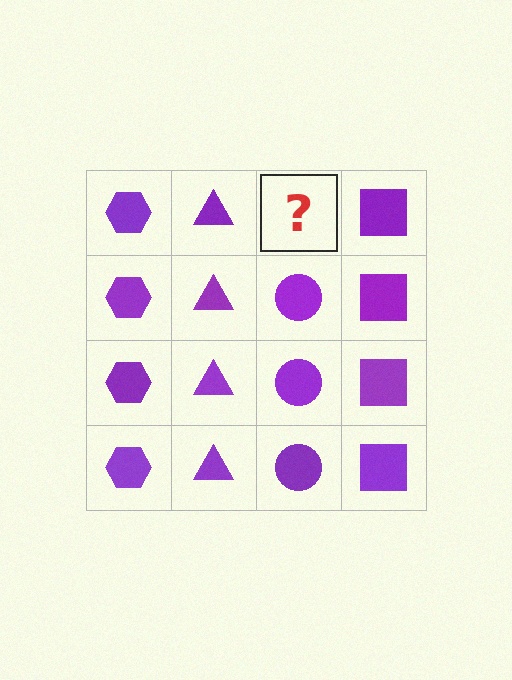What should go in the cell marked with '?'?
The missing cell should contain a purple circle.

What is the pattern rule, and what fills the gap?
The rule is that each column has a consistent shape. The gap should be filled with a purple circle.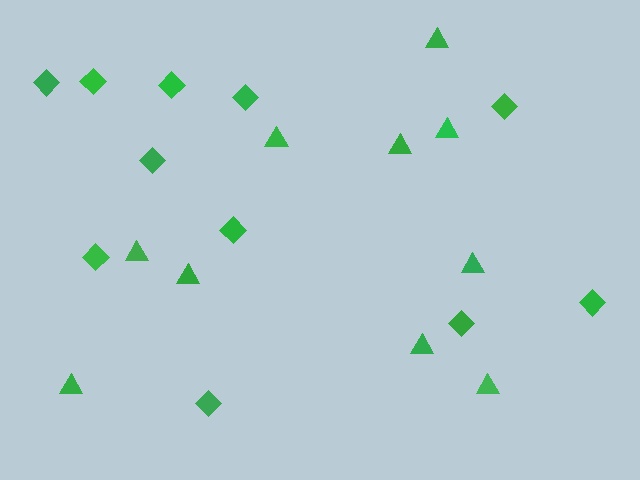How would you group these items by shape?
There are 2 groups: one group of triangles (10) and one group of diamonds (11).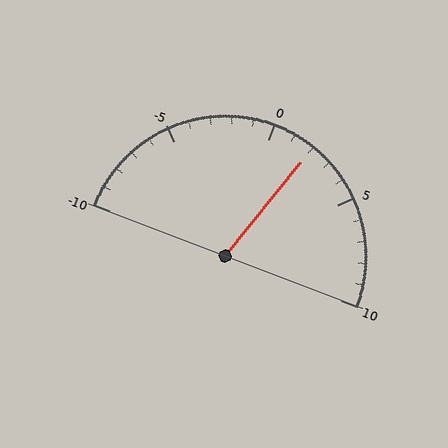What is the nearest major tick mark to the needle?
The nearest major tick mark is 0.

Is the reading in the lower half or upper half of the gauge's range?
The reading is in the upper half of the range (-10 to 10).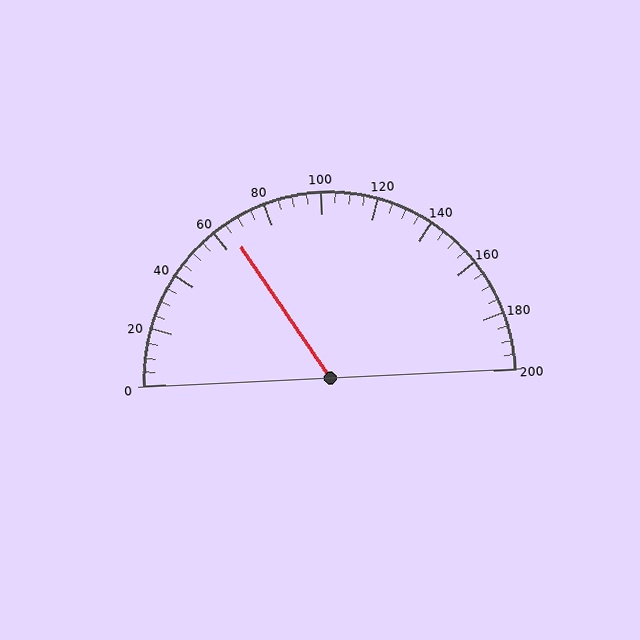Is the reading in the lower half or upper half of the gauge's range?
The reading is in the lower half of the range (0 to 200).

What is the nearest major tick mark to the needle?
The nearest major tick mark is 60.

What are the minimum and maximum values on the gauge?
The gauge ranges from 0 to 200.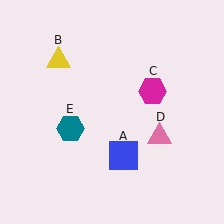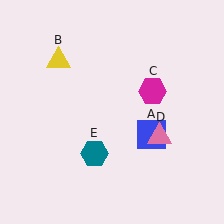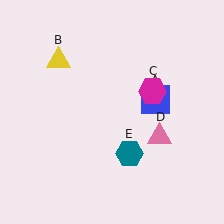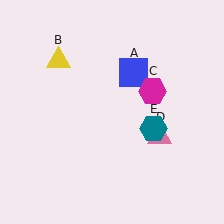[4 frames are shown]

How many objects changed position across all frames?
2 objects changed position: blue square (object A), teal hexagon (object E).